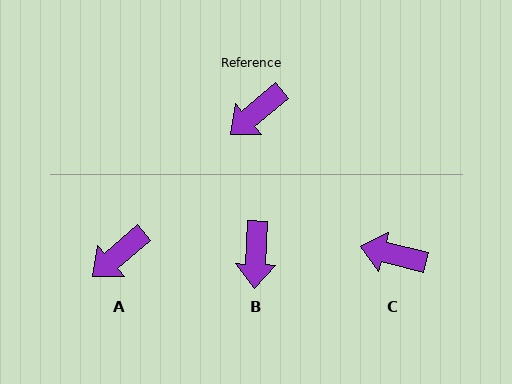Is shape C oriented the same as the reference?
No, it is off by about 55 degrees.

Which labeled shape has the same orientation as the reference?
A.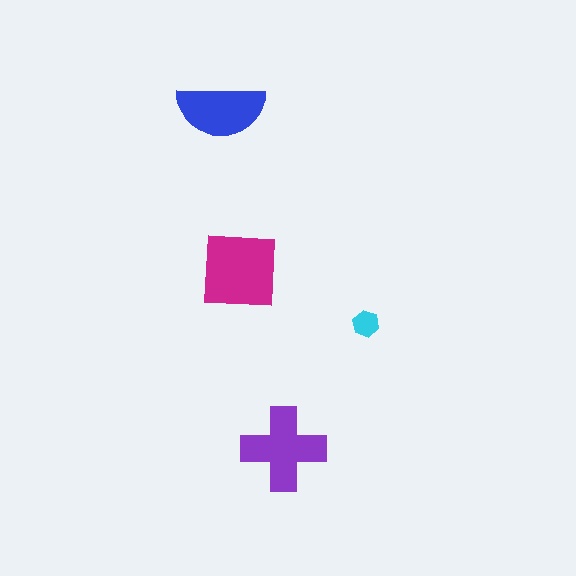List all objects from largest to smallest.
The magenta square, the purple cross, the blue semicircle, the cyan hexagon.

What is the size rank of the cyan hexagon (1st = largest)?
4th.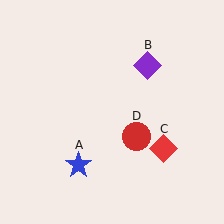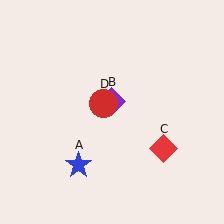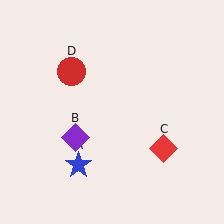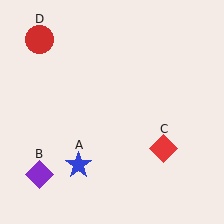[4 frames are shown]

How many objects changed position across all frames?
2 objects changed position: purple diamond (object B), red circle (object D).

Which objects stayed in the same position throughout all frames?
Blue star (object A) and red diamond (object C) remained stationary.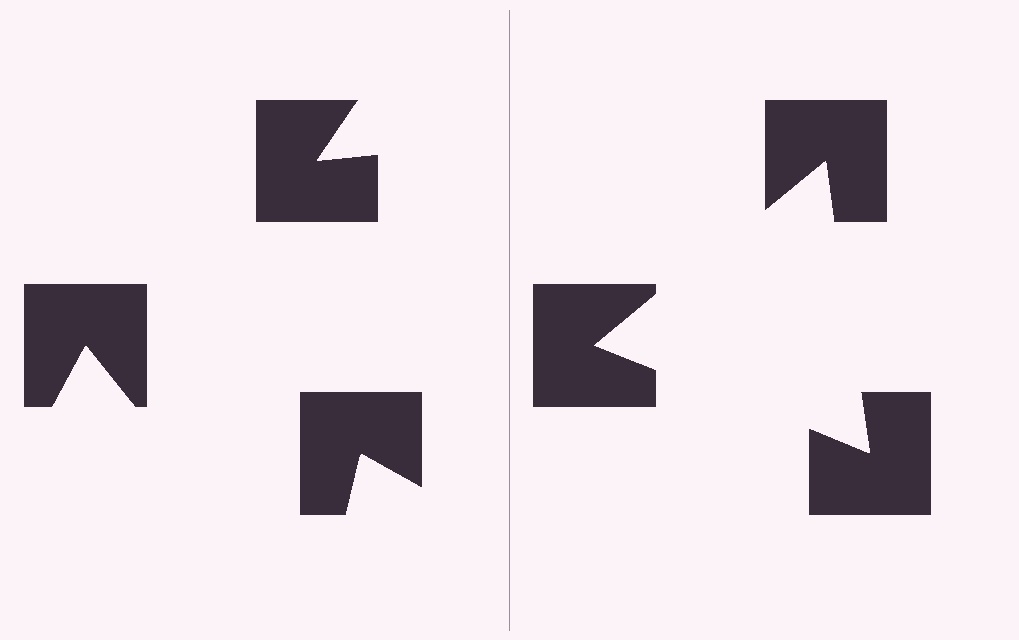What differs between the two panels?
The notched squares are positioned identically on both sides; only the wedge orientations differ. On the right they align to a triangle; on the left they are misaligned.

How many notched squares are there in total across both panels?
6 — 3 on each side.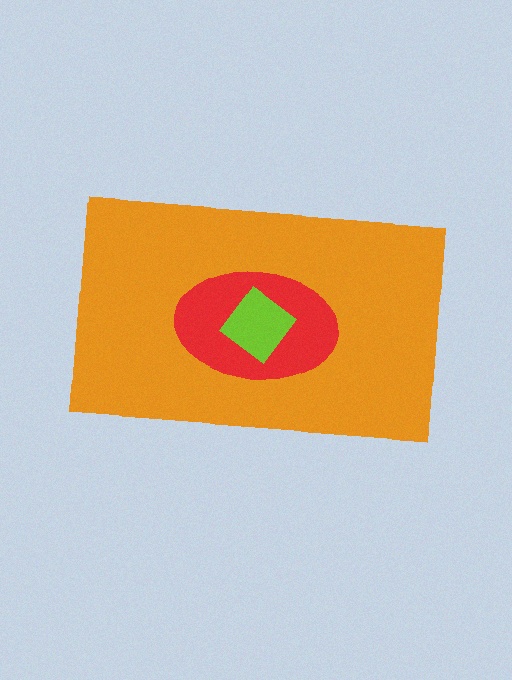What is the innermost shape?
The lime diamond.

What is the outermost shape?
The orange rectangle.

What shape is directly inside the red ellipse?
The lime diamond.